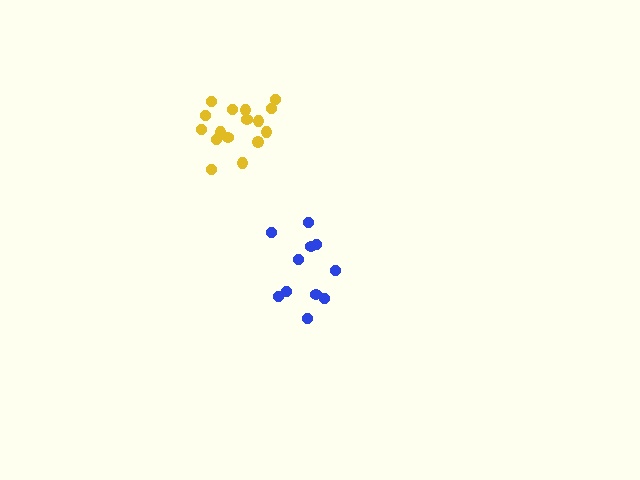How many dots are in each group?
Group 1: 16 dots, Group 2: 11 dots (27 total).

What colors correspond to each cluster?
The clusters are colored: yellow, blue.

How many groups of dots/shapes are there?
There are 2 groups.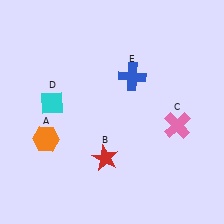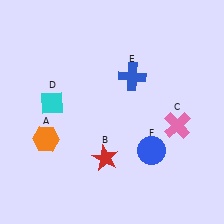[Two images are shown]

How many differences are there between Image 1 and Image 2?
There is 1 difference between the two images.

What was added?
A blue circle (F) was added in Image 2.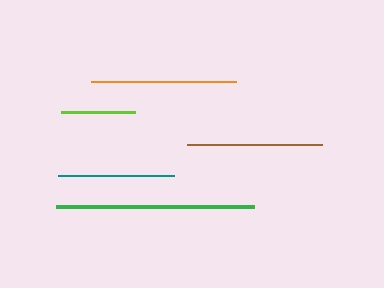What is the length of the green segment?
The green segment is approximately 198 pixels long.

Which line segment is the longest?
The green line is the longest at approximately 198 pixels.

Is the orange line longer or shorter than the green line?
The green line is longer than the orange line.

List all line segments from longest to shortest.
From longest to shortest: green, orange, brown, teal, lime.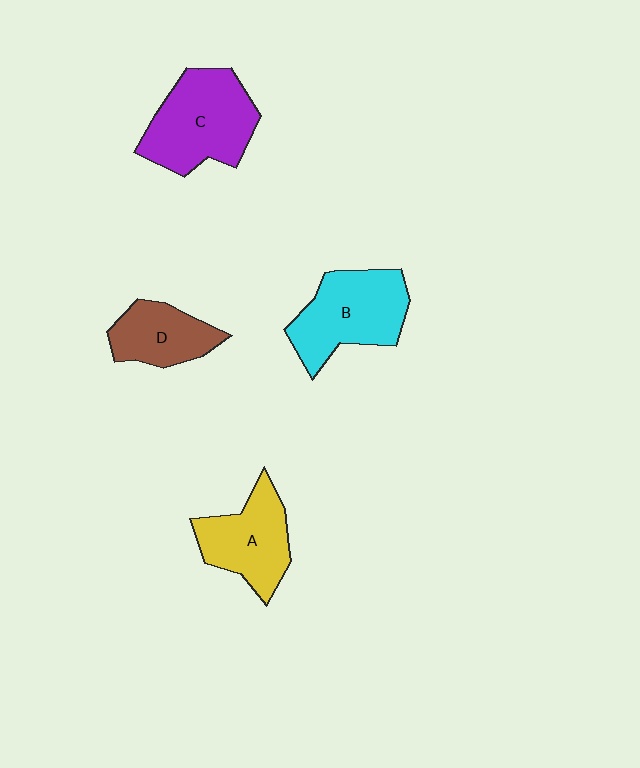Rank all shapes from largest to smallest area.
From largest to smallest: C (purple), B (cyan), A (yellow), D (brown).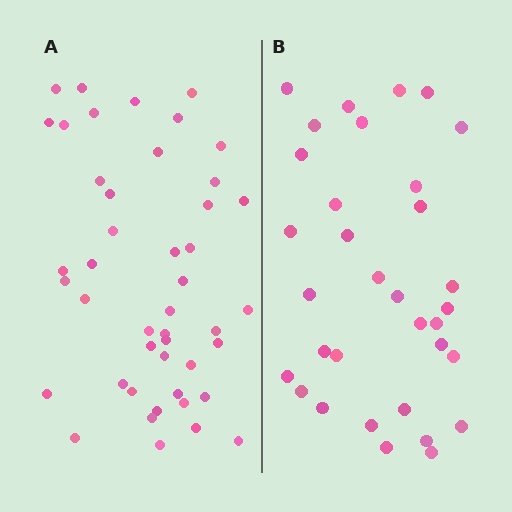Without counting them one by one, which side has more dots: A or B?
Region A (the left region) has more dots.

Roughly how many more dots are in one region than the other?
Region A has roughly 12 or so more dots than region B.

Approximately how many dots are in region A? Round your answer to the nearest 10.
About 40 dots. (The exact count is 45, which rounds to 40.)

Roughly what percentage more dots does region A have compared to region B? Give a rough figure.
About 35% more.